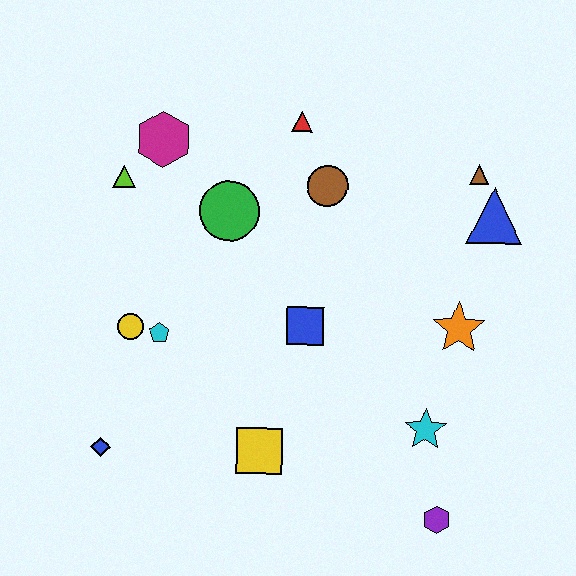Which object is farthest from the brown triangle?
The blue diamond is farthest from the brown triangle.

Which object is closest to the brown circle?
The red triangle is closest to the brown circle.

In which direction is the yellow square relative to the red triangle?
The yellow square is below the red triangle.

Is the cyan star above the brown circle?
No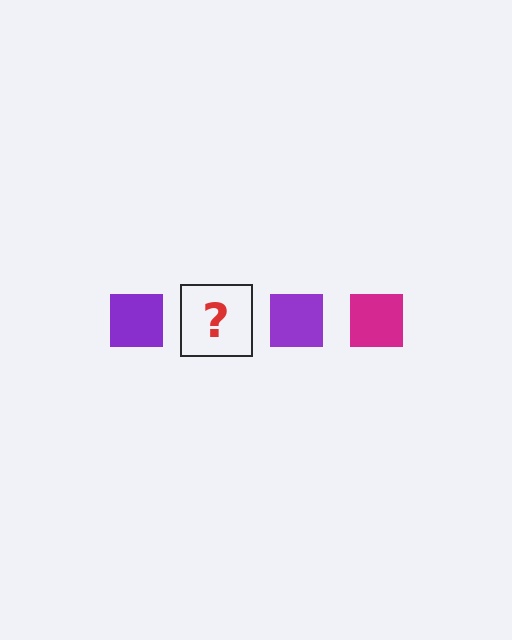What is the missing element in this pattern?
The missing element is a magenta square.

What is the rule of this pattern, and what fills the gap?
The rule is that the pattern cycles through purple, magenta squares. The gap should be filled with a magenta square.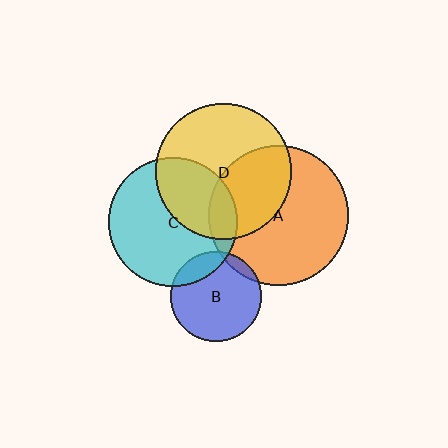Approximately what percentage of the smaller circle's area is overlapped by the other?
Approximately 40%.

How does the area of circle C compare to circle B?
Approximately 2.0 times.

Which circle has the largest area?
Circle A (orange).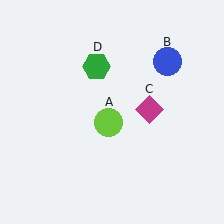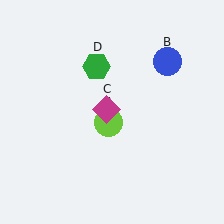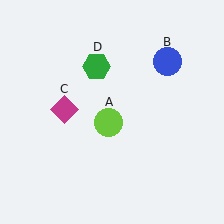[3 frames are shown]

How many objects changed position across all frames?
1 object changed position: magenta diamond (object C).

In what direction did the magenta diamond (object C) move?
The magenta diamond (object C) moved left.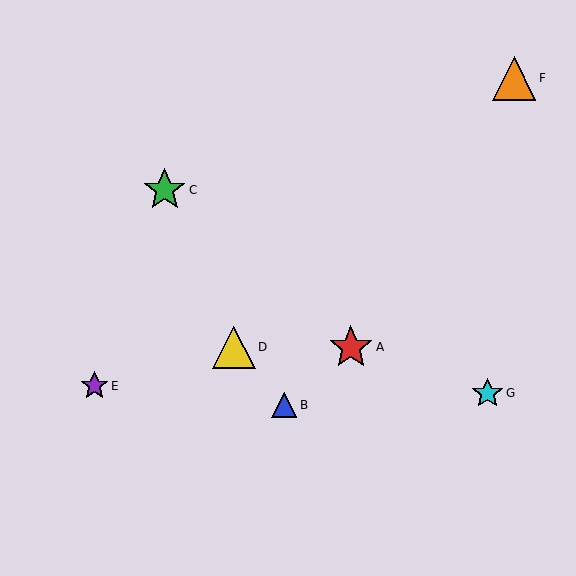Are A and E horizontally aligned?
No, A is at y≈347 and E is at y≈386.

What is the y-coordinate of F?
Object F is at y≈78.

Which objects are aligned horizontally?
Objects A, D are aligned horizontally.